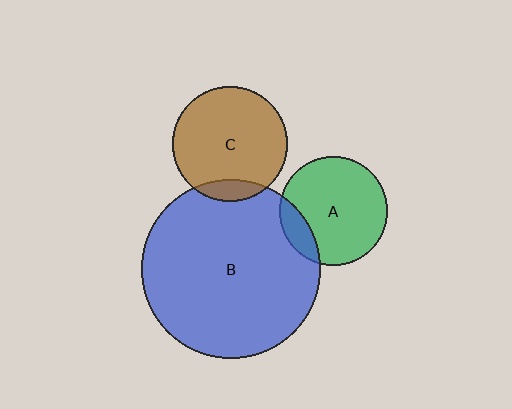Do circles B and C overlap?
Yes.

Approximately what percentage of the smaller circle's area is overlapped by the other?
Approximately 10%.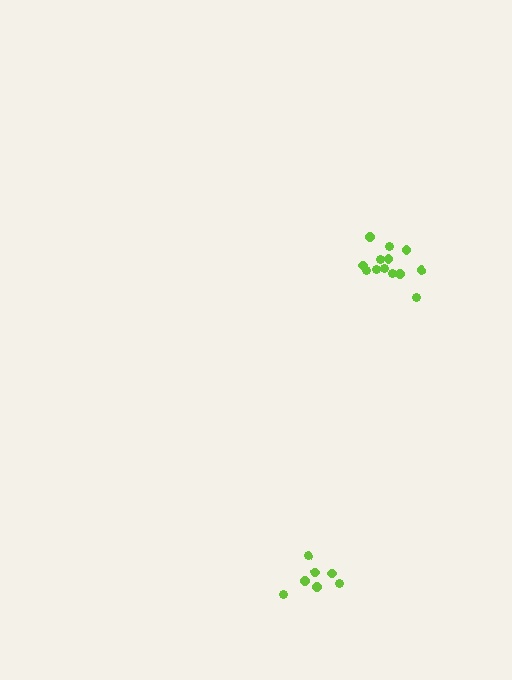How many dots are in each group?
Group 1: 7 dots, Group 2: 13 dots (20 total).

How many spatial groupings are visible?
There are 2 spatial groupings.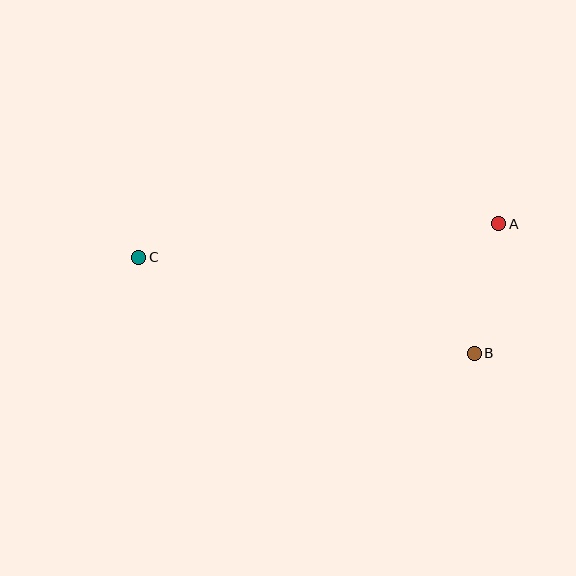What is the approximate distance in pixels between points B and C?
The distance between B and C is approximately 349 pixels.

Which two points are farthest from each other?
Points A and C are farthest from each other.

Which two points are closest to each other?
Points A and B are closest to each other.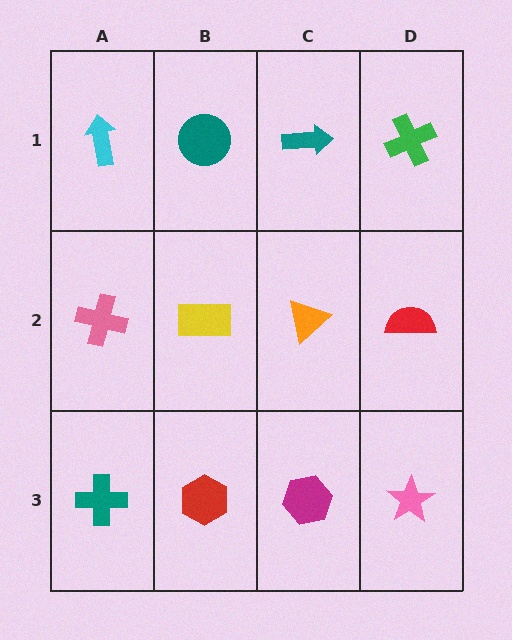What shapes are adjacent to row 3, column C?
An orange triangle (row 2, column C), a red hexagon (row 3, column B), a pink star (row 3, column D).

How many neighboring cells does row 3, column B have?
3.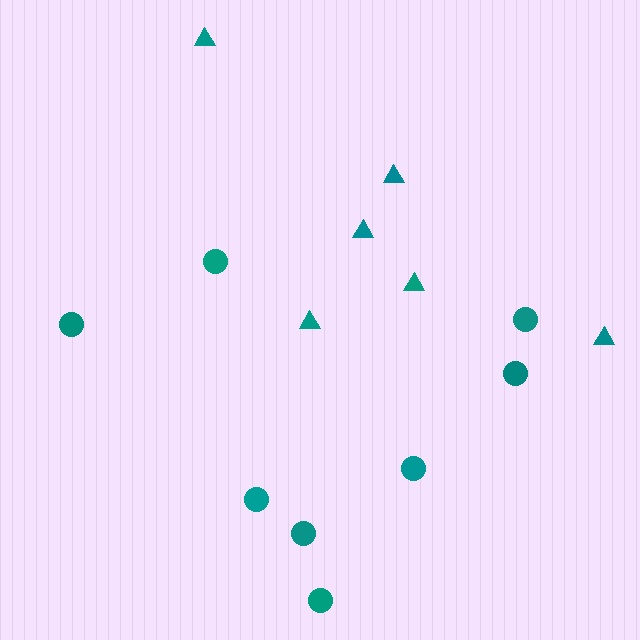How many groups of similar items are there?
There are 2 groups: one group of triangles (6) and one group of circles (8).